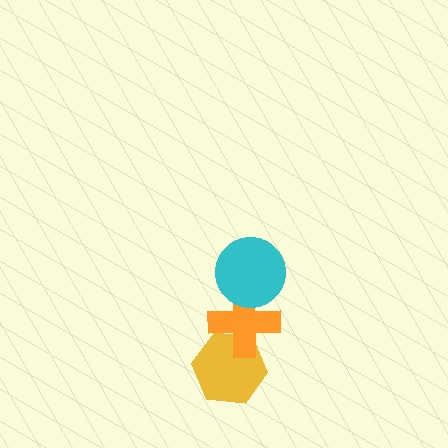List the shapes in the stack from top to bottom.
From top to bottom: the cyan circle, the orange cross, the yellow hexagon.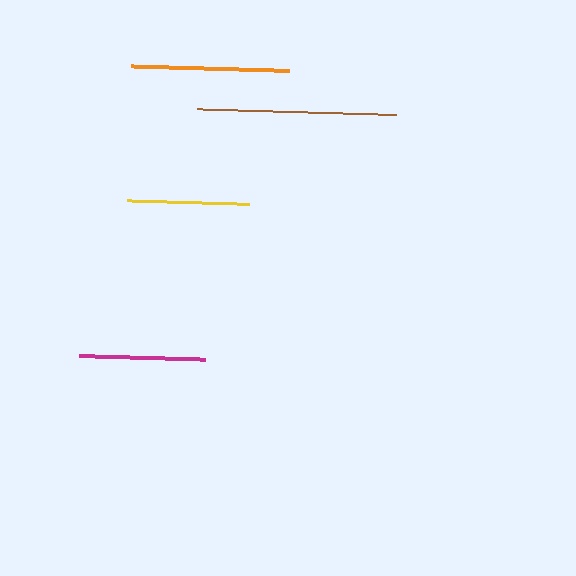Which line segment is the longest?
The brown line is the longest at approximately 199 pixels.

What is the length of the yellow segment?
The yellow segment is approximately 123 pixels long.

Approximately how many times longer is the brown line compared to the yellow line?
The brown line is approximately 1.6 times the length of the yellow line.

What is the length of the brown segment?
The brown segment is approximately 199 pixels long.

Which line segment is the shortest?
The yellow line is the shortest at approximately 123 pixels.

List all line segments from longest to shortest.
From longest to shortest: brown, orange, magenta, yellow.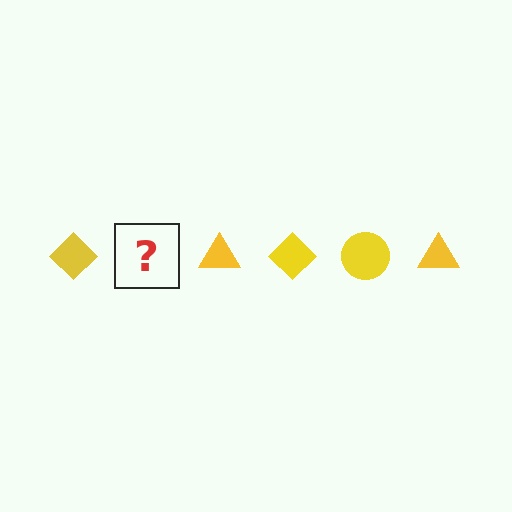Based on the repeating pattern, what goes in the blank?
The blank should be a yellow circle.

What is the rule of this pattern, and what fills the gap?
The rule is that the pattern cycles through diamond, circle, triangle shapes in yellow. The gap should be filled with a yellow circle.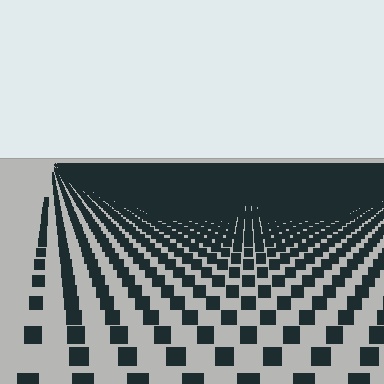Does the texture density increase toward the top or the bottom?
Density increases toward the top.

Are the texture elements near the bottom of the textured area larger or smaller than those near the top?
Larger. Near the bottom, elements are closer to the viewer and appear at a bigger on-screen size.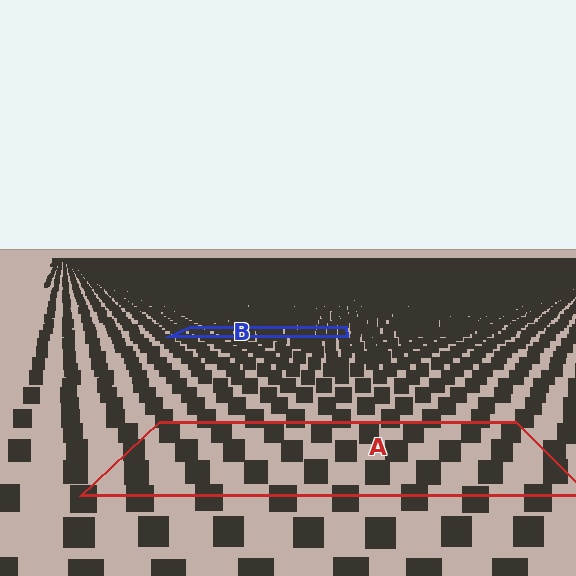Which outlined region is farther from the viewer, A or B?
Region B is farther from the viewer — the texture elements inside it appear smaller and more densely packed.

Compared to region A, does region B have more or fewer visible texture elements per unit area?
Region B has more texture elements per unit area — they are packed more densely because it is farther away.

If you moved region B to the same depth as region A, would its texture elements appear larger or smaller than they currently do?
They would appear larger. At a closer depth, the same texture elements are projected at a bigger on-screen size.